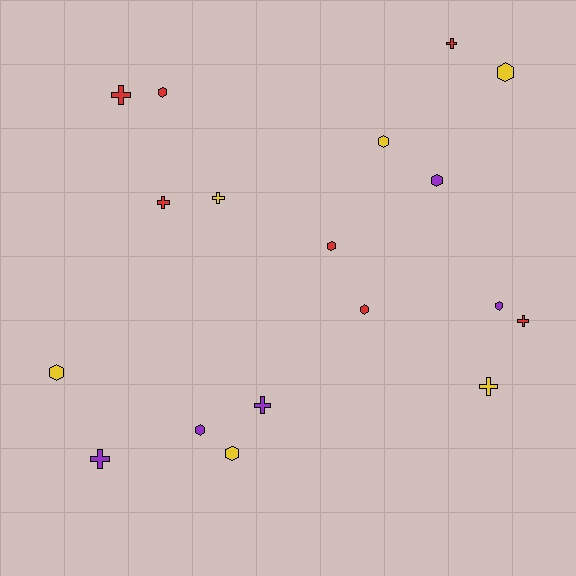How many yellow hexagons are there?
There are 4 yellow hexagons.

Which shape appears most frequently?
Hexagon, with 10 objects.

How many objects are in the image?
There are 18 objects.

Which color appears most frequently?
Red, with 7 objects.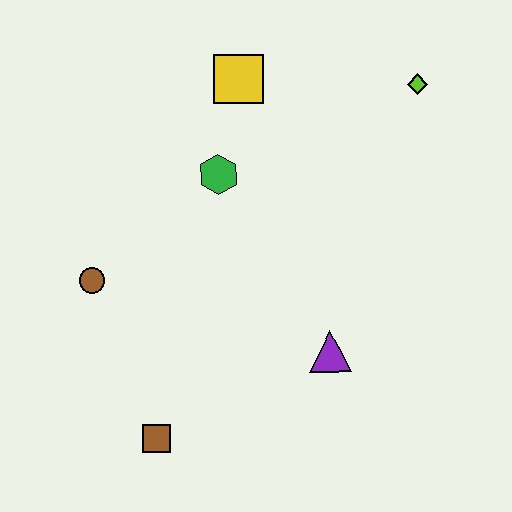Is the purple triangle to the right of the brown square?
Yes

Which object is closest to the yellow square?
The green hexagon is closest to the yellow square.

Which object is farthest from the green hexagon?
The brown square is farthest from the green hexagon.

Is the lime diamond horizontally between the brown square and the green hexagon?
No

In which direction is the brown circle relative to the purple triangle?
The brown circle is to the left of the purple triangle.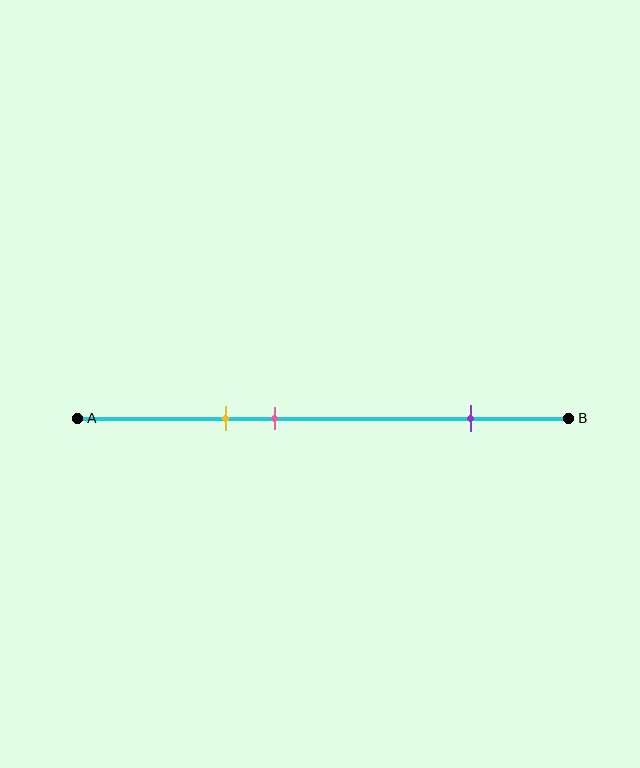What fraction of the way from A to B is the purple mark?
The purple mark is approximately 80% (0.8) of the way from A to B.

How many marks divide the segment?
There are 3 marks dividing the segment.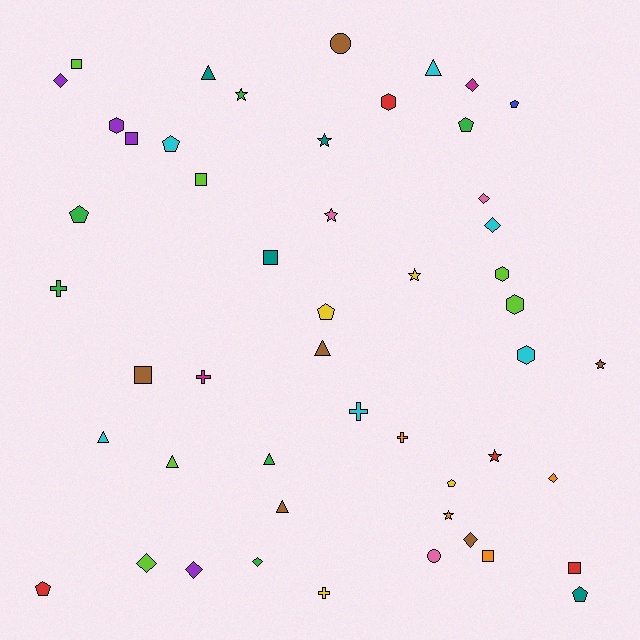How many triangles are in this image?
There are 7 triangles.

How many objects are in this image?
There are 50 objects.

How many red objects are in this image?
There are 4 red objects.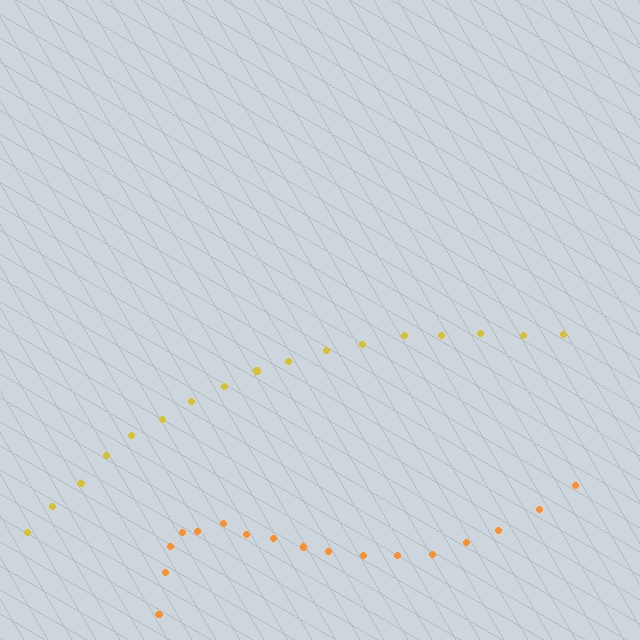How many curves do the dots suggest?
There are 2 distinct paths.